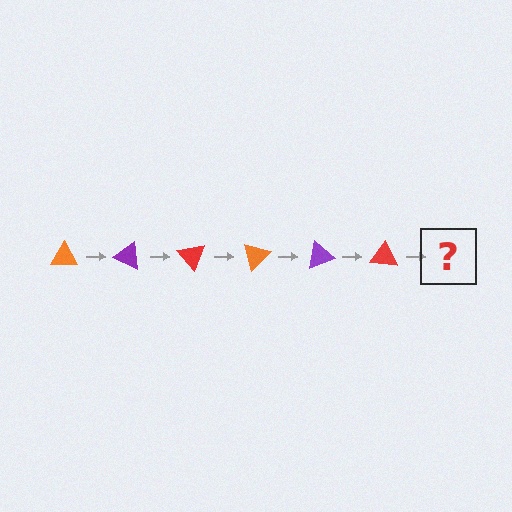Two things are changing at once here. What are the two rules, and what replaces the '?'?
The two rules are that it rotates 25 degrees each step and the color cycles through orange, purple, and red. The '?' should be an orange triangle, rotated 150 degrees from the start.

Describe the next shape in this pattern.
It should be an orange triangle, rotated 150 degrees from the start.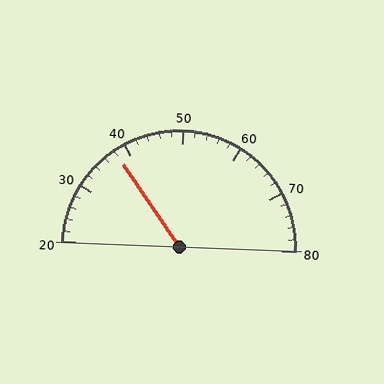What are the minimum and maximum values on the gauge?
The gauge ranges from 20 to 80.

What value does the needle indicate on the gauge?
The needle indicates approximately 38.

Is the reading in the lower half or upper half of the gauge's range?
The reading is in the lower half of the range (20 to 80).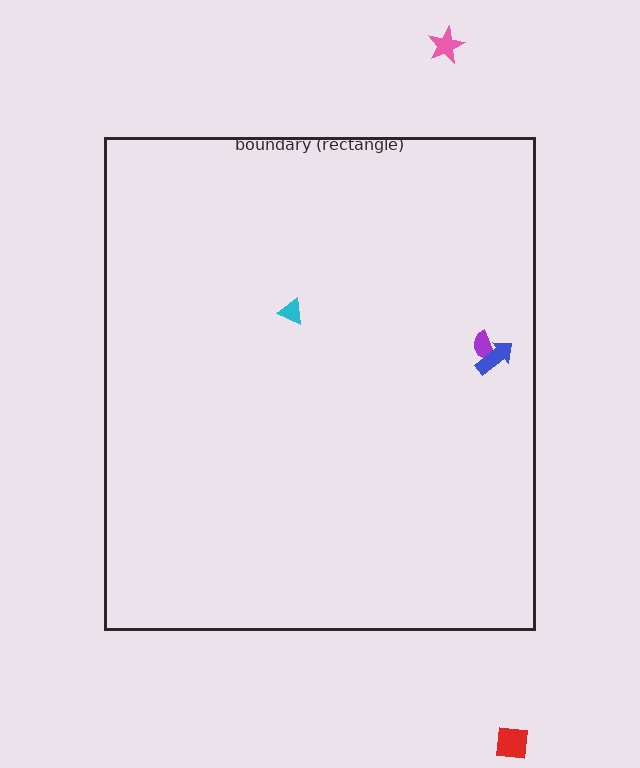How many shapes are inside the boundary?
3 inside, 2 outside.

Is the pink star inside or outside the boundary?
Outside.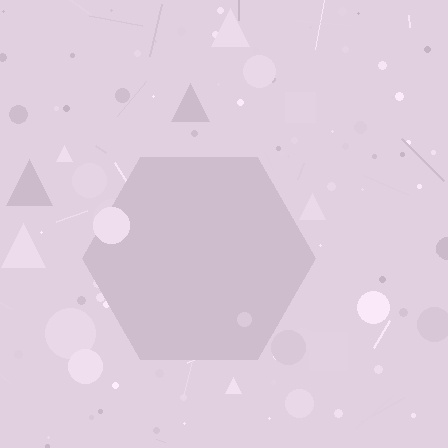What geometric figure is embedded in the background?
A hexagon is embedded in the background.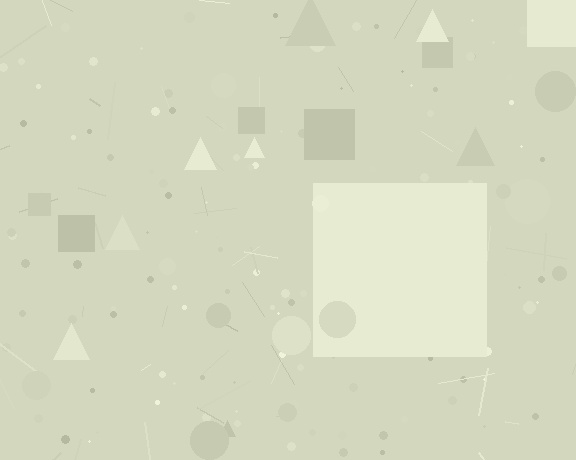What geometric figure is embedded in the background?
A square is embedded in the background.